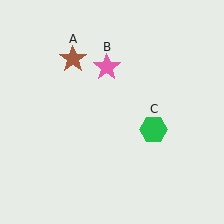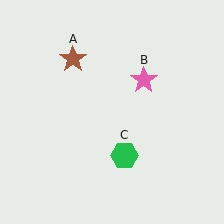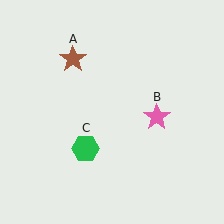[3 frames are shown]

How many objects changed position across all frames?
2 objects changed position: pink star (object B), green hexagon (object C).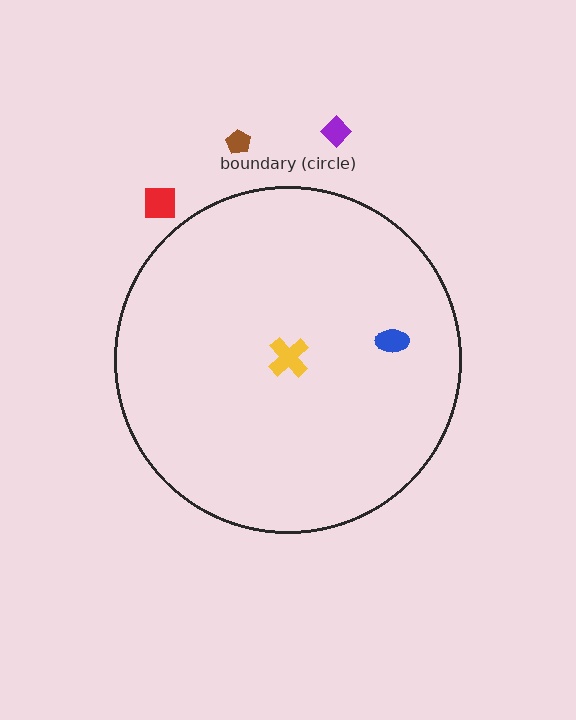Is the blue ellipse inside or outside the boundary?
Inside.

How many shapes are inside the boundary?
2 inside, 3 outside.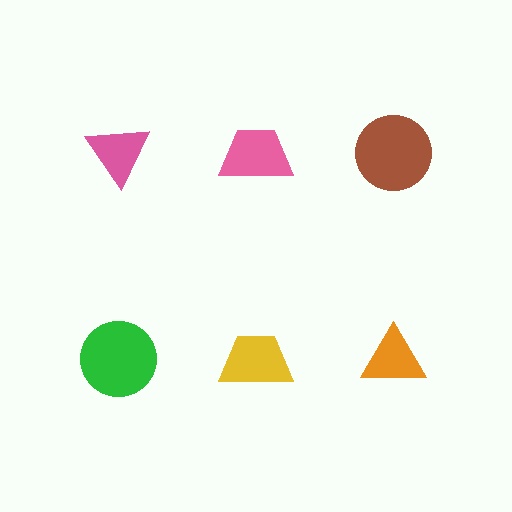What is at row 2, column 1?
A green circle.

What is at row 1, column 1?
A pink triangle.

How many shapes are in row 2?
3 shapes.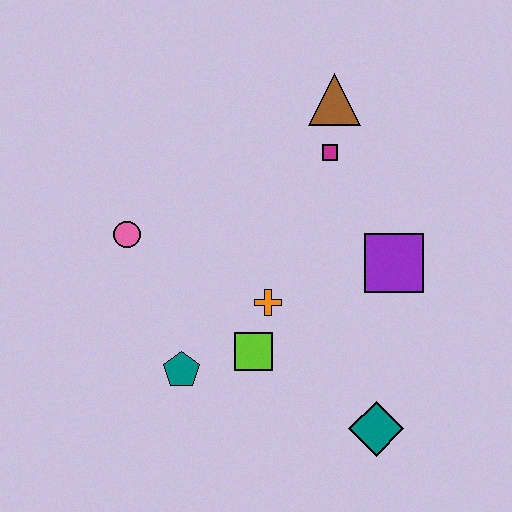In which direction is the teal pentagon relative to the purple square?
The teal pentagon is to the left of the purple square.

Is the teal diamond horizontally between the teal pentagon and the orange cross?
No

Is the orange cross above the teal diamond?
Yes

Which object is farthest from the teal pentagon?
The brown triangle is farthest from the teal pentagon.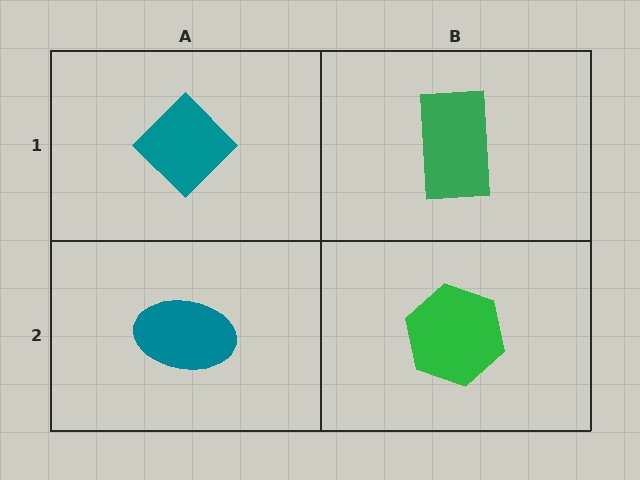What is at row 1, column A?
A teal diamond.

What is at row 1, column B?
A green rectangle.